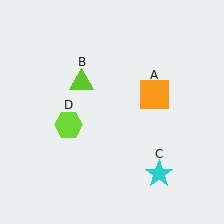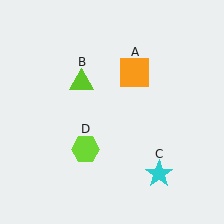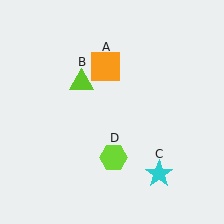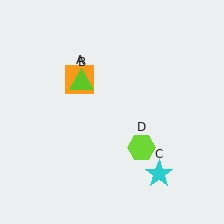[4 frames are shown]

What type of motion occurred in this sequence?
The orange square (object A), lime hexagon (object D) rotated counterclockwise around the center of the scene.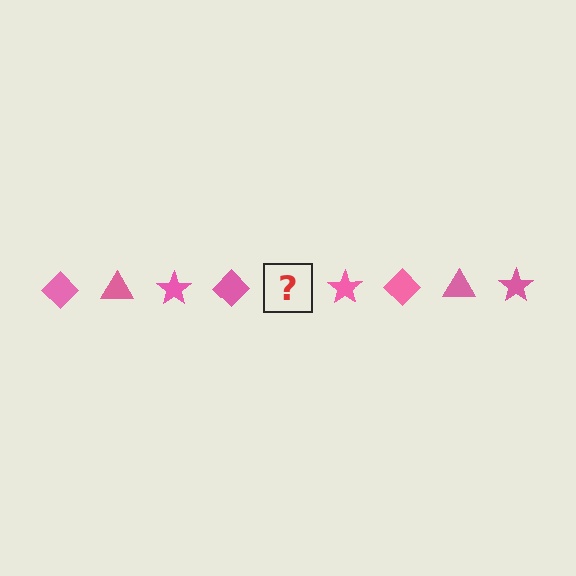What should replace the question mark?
The question mark should be replaced with a pink triangle.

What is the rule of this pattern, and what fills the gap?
The rule is that the pattern cycles through diamond, triangle, star shapes in pink. The gap should be filled with a pink triangle.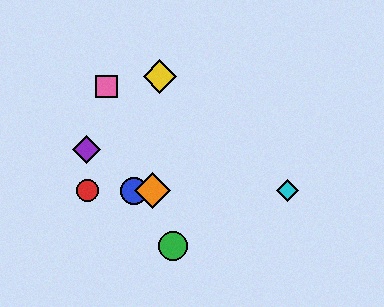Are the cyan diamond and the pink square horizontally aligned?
No, the cyan diamond is at y≈191 and the pink square is at y≈86.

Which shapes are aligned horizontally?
The red circle, the blue circle, the orange diamond, the cyan diamond are aligned horizontally.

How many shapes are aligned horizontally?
4 shapes (the red circle, the blue circle, the orange diamond, the cyan diamond) are aligned horizontally.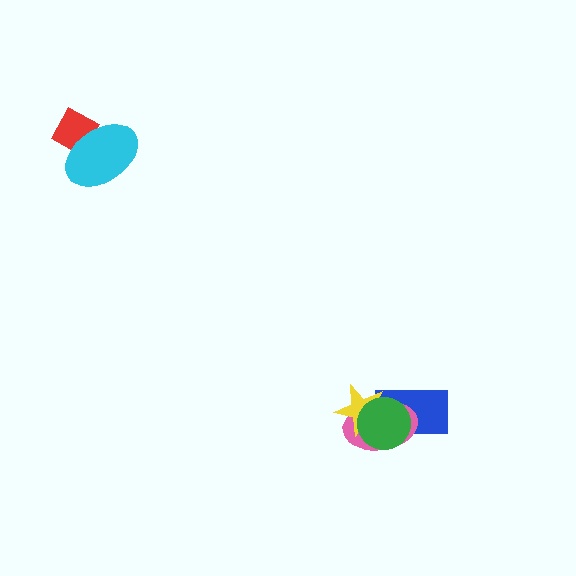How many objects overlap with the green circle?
3 objects overlap with the green circle.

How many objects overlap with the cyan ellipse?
1 object overlaps with the cyan ellipse.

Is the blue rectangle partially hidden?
Yes, it is partially covered by another shape.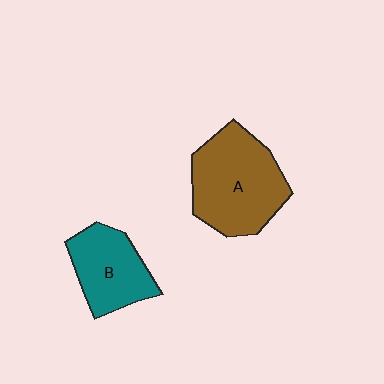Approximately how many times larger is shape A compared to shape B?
Approximately 1.5 times.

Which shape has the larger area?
Shape A (brown).